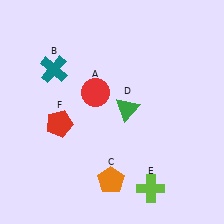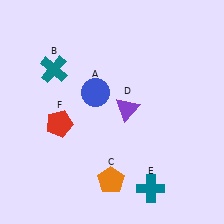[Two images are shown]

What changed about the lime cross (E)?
In Image 1, E is lime. In Image 2, it changed to teal.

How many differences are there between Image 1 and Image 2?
There are 3 differences between the two images.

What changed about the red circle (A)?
In Image 1, A is red. In Image 2, it changed to blue.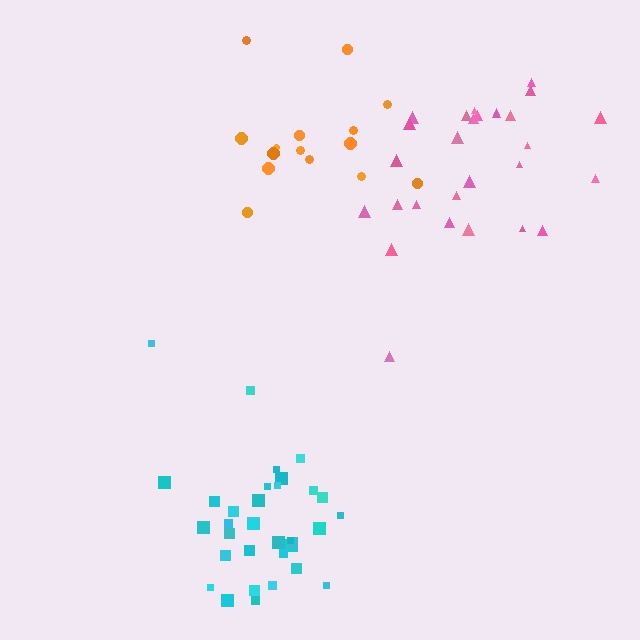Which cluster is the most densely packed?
Cyan.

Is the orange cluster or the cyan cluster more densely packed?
Cyan.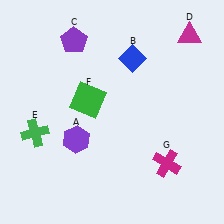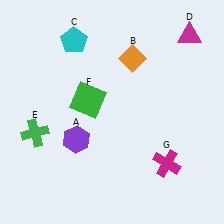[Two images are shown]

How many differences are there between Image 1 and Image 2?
There are 2 differences between the two images.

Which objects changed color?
B changed from blue to orange. C changed from purple to cyan.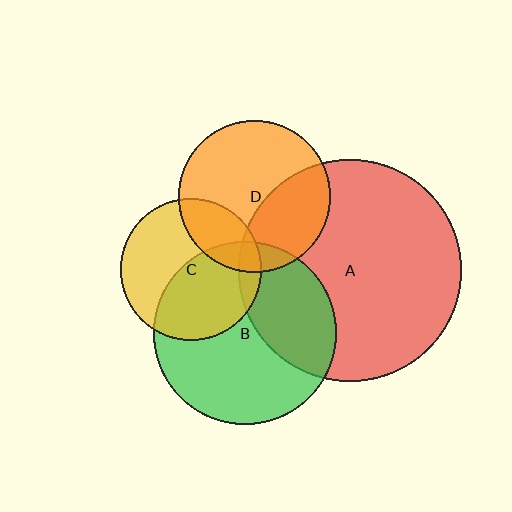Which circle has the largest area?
Circle A (red).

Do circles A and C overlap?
Yes.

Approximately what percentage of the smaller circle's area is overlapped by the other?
Approximately 10%.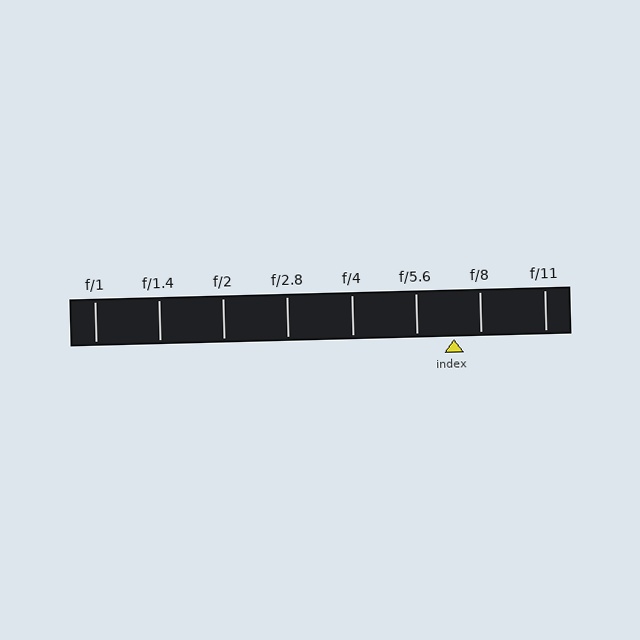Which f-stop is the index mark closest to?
The index mark is closest to f/8.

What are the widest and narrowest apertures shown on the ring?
The widest aperture shown is f/1 and the narrowest is f/11.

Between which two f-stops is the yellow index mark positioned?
The index mark is between f/5.6 and f/8.